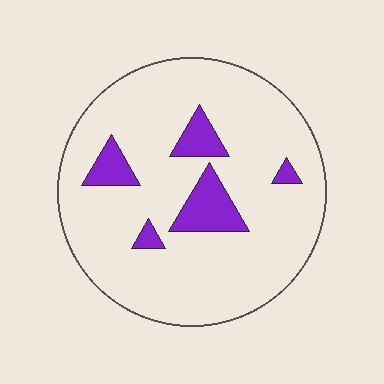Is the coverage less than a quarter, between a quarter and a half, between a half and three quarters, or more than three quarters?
Less than a quarter.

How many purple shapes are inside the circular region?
5.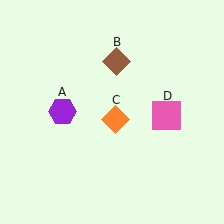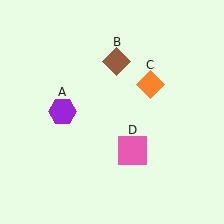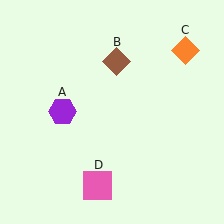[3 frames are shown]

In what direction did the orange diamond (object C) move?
The orange diamond (object C) moved up and to the right.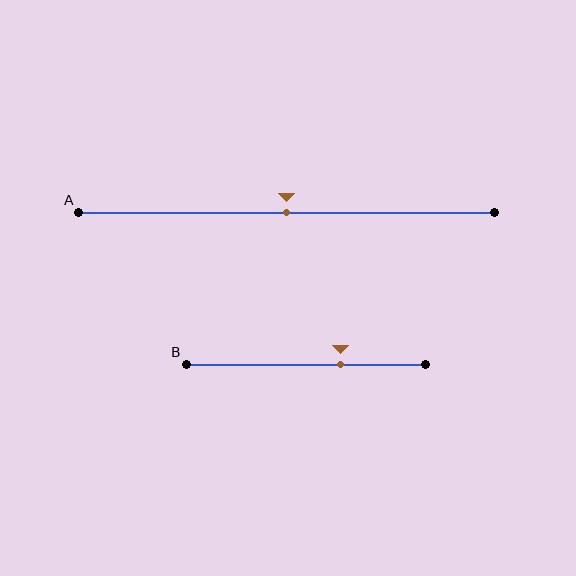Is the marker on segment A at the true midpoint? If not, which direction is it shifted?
Yes, the marker on segment A is at the true midpoint.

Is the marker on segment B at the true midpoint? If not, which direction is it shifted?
No, the marker on segment B is shifted to the right by about 14% of the segment length.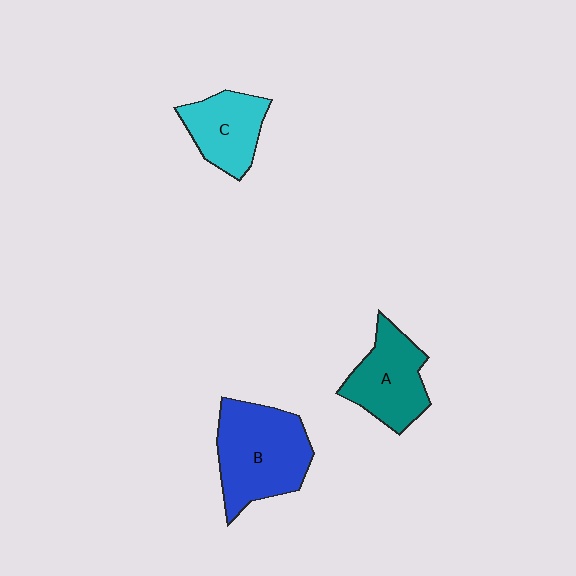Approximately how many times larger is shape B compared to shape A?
Approximately 1.4 times.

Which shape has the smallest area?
Shape C (cyan).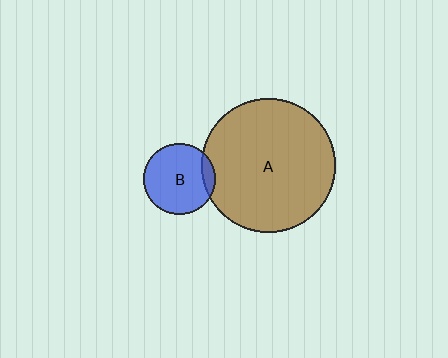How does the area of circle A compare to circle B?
Approximately 3.5 times.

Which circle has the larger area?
Circle A (brown).